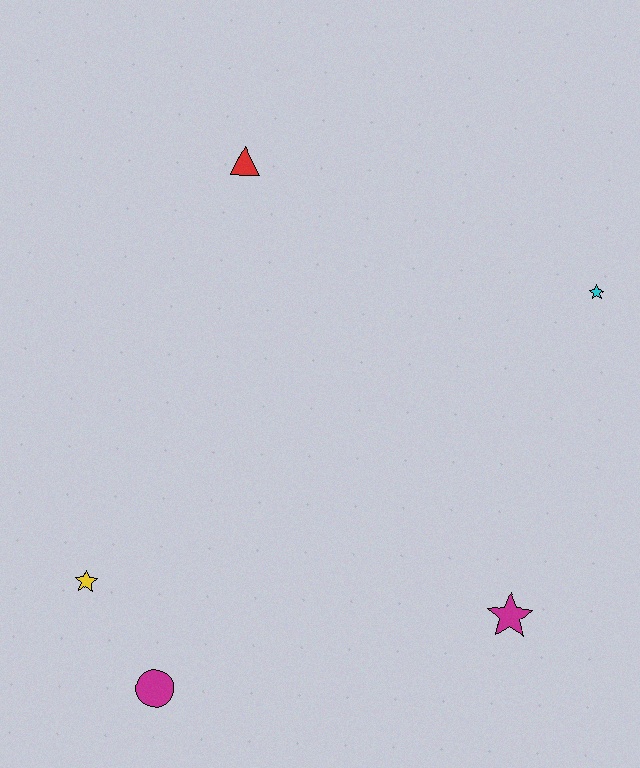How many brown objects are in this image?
There are no brown objects.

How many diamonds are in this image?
There are no diamonds.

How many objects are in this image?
There are 5 objects.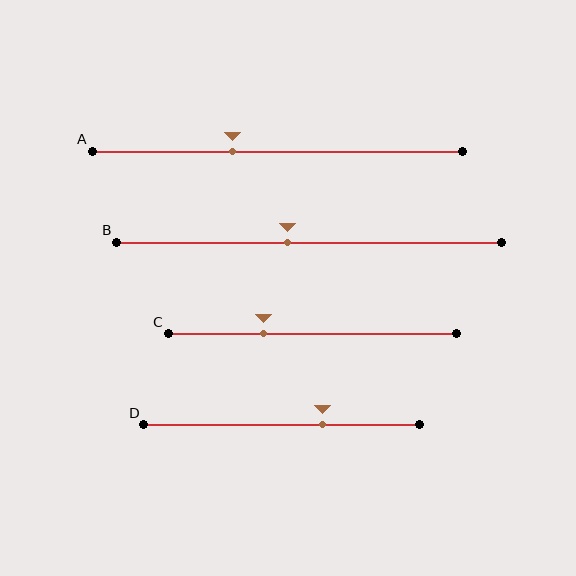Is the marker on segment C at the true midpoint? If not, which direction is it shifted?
No, the marker on segment C is shifted to the left by about 17% of the segment length.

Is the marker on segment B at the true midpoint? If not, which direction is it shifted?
No, the marker on segment B is shifted to the left by about 6% of the segment length.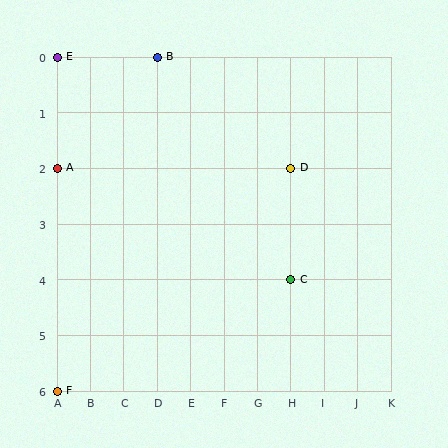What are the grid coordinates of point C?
Point C is at grid coordinates (H, 4).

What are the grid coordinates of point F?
Point F is at grid coordinates (A, 6).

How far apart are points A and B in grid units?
Points A and B are 3 columns and 2 rows apart (about 3.6 grid units diagonally).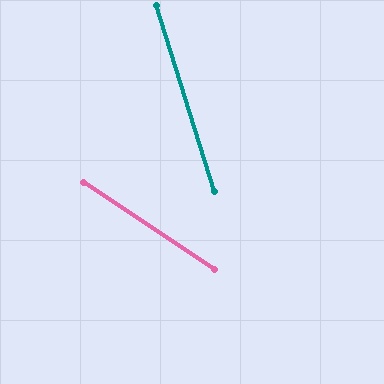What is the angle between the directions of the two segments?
Approximately 39 degrees.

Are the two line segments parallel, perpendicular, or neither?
Neither parallel nor perpendicular — they differ by about 39°.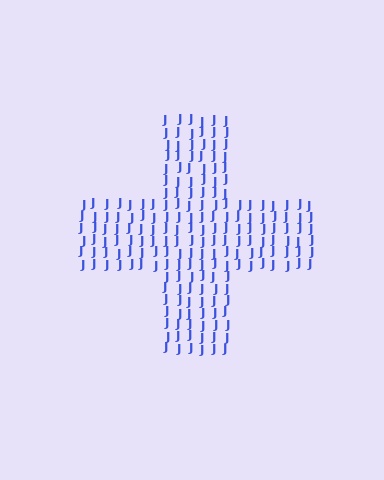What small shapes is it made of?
It is made of small letter J's.